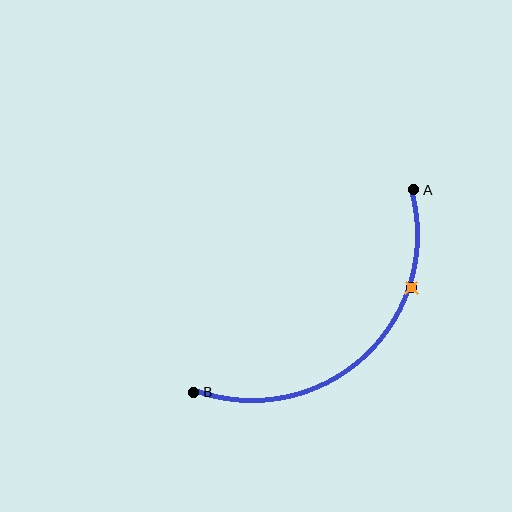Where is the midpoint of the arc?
The arc midpoint is the point on the curve farthest from the straight line joining A and B. It sits below and to the right of that line.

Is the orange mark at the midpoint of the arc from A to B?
No. The orange mark lies on the arc but is closer to endpoint A. The arc midpoint would be at the point on the curve equidistant along the arc from both A and B.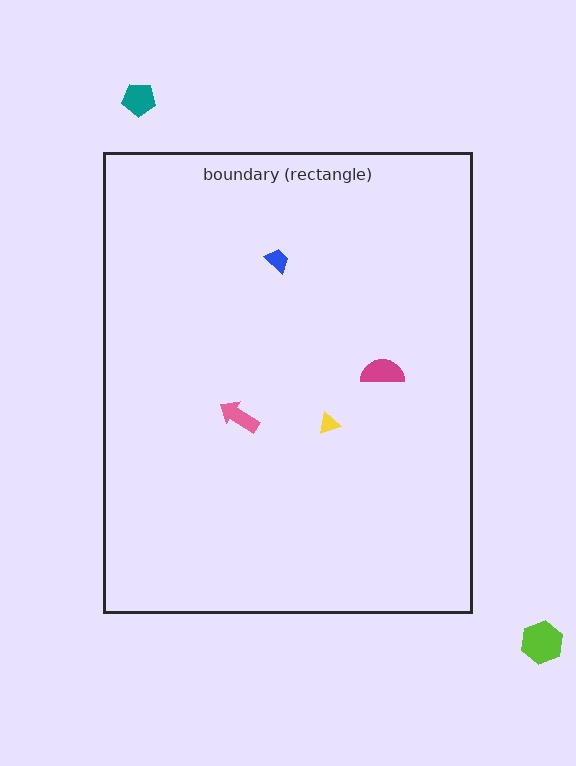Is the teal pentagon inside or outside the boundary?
Outside.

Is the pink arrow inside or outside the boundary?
Inside.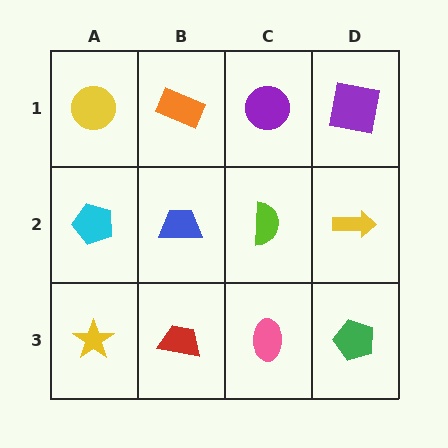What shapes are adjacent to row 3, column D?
A yellow arrow (row 2, column D), a pink ellipse (row 3, column C).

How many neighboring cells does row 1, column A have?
2.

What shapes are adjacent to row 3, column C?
A lime semicircle (row 2, column C), a red trapezoid (row 3, column B), a green pentagon (row 3, column D).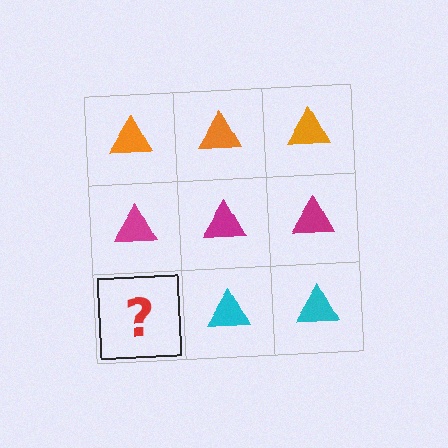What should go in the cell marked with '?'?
The missing cell should contain a cyan triangle.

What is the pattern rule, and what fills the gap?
The rule is that each row has a consistent color. The gap should be filled with a cyan triangle.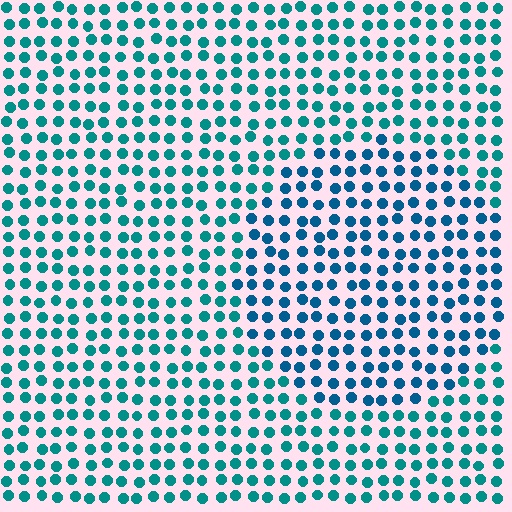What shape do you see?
I see a circle.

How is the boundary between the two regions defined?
The boundary is defined purely by a slight shift in hue (about 24 degrees). Spacing, size, and orientation are identical on both sides.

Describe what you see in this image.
The image is filled with small teal elements in a uniform arrangement. A circle-shaped region is visible where the elements are tinted to a slightly different hue, forming a subtle color boundary.